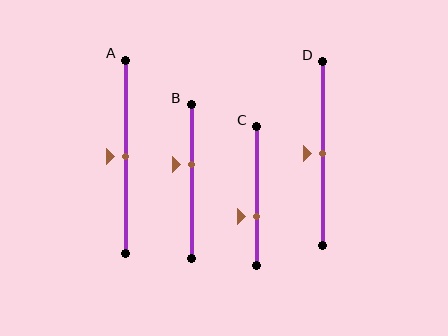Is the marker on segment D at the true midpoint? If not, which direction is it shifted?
Yes, the marker on segment D is at the true midpoint.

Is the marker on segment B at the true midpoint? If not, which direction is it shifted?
No, the marker on segment B is shifted upward by about 11% of the segment length.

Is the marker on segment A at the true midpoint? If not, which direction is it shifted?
Yes, the marker on segment A is at the true midpoint.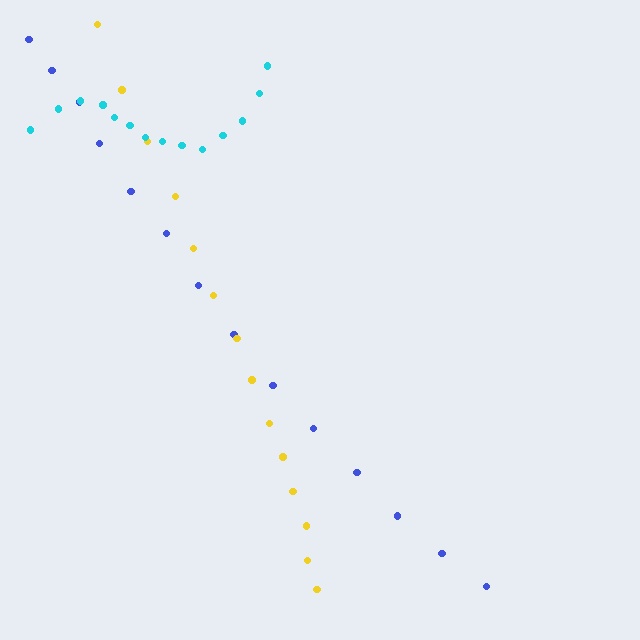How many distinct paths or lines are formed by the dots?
There are 3 distinct paths.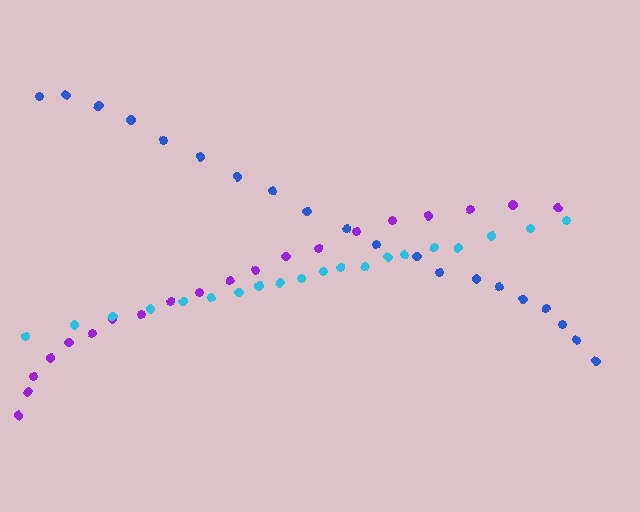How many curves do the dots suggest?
There are 3 distinct paths.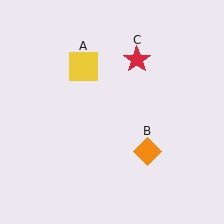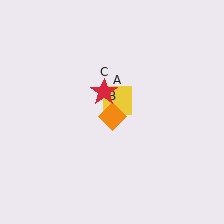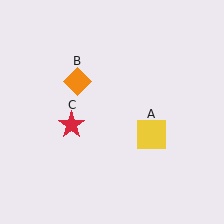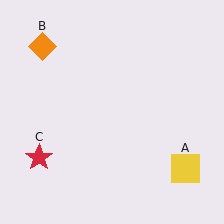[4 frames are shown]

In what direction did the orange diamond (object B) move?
The orange diamond (object B) moved up and to the left.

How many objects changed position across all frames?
3 objects changed position: yellow square (object A), orange diamond (object B), red star (object C).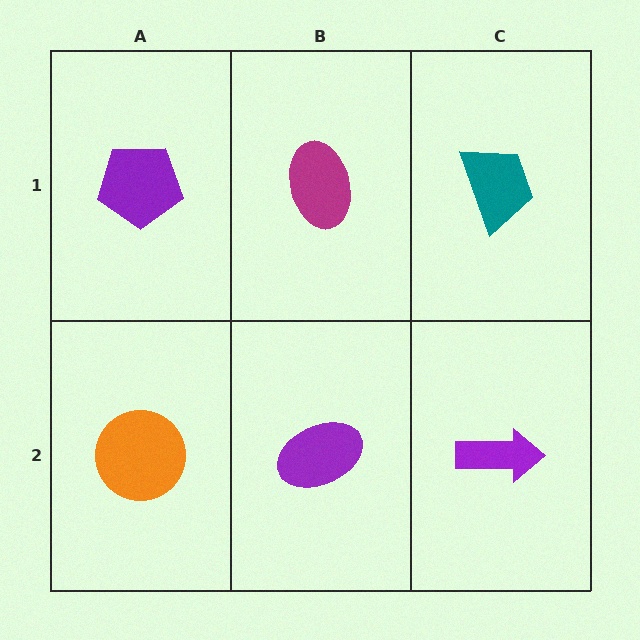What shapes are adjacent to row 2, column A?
A purple pentagon (row 1, column A), a purple ellipse (row 2, column B).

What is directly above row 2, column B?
A magenta ellipse.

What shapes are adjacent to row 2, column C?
A teal trapezoid (row 1, column C), a purple ellipse (row 2, column B).